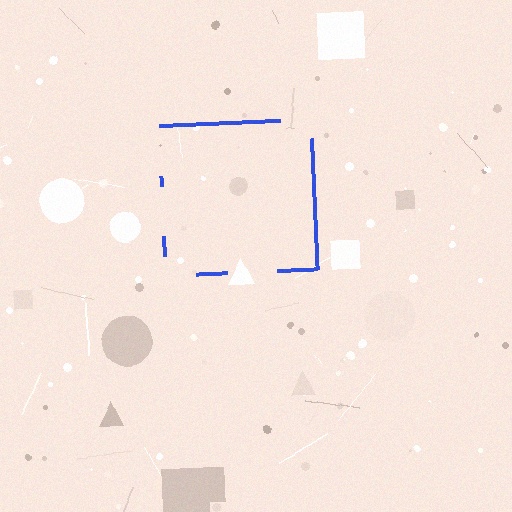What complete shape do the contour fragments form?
The contour fragments form a square.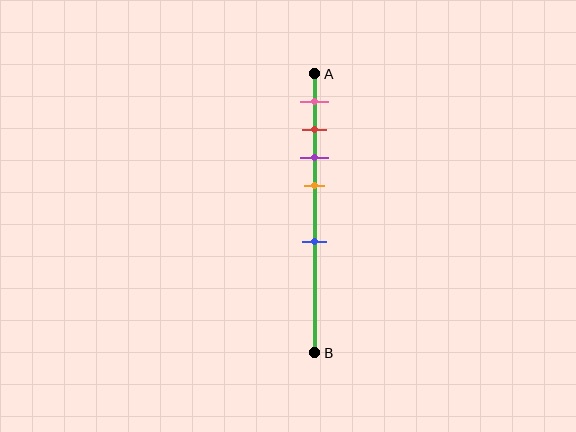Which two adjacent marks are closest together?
The red and purple marks are the closest adjacent pair.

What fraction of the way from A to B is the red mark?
The red mark is approximately 20% (0.2) of the way from A to B.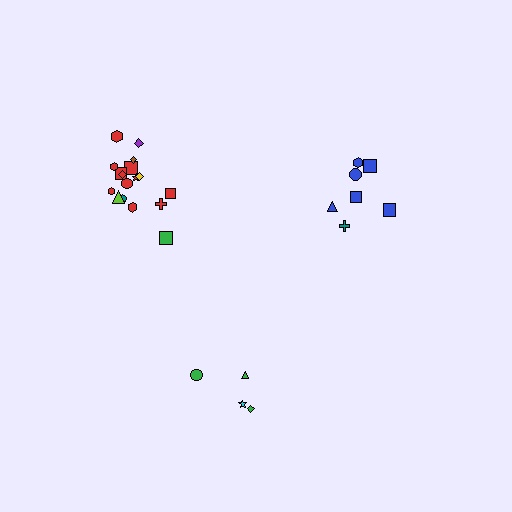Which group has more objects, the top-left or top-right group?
The top-left group.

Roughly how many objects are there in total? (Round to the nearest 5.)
Roughly 30 objects in total.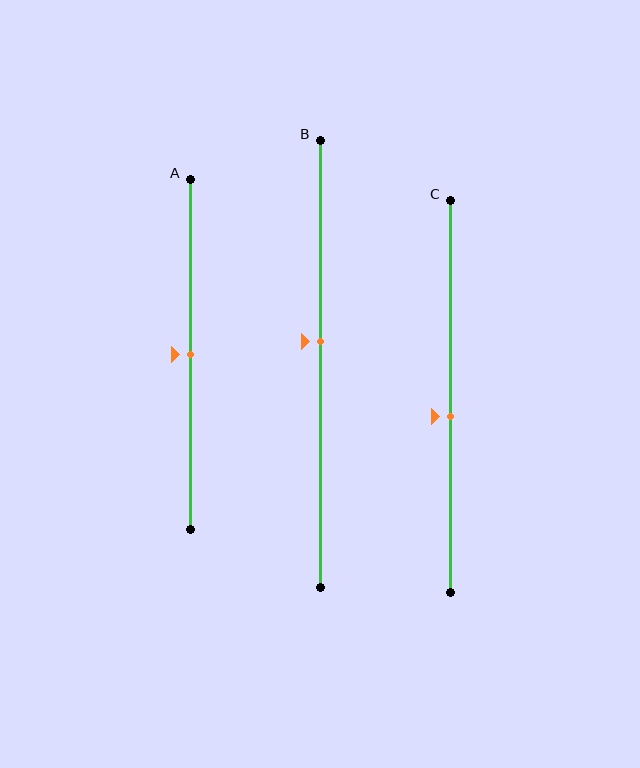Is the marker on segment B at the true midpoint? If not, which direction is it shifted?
No, the marker on segment B is shifted upward by about 5% of the segment length.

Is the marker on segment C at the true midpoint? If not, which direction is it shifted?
No, the marker on segment C is shifted downward by about 5% of the segment length.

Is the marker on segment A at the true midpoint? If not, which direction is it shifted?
Yes, the marker on segment A is at the true midpoint.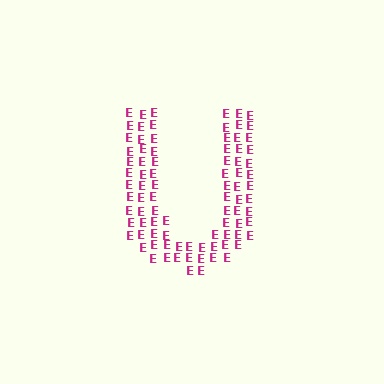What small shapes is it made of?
It is made of small letter E's.